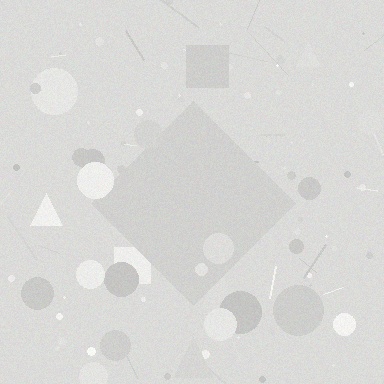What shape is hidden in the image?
A diamond is hidden in the image.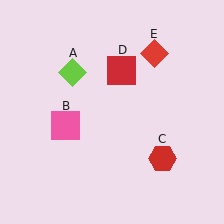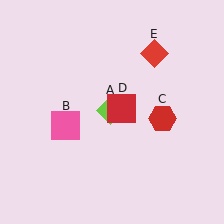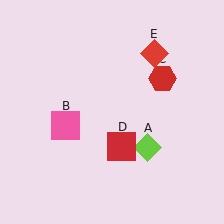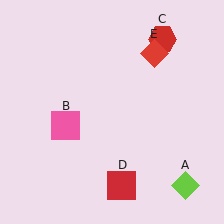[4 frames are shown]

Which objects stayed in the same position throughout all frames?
Pink square (object B) and red diamond (object E) remained stationary.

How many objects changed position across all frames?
3 objects changed position: lime diamond (object A), red hexagon (object C), red square (object D).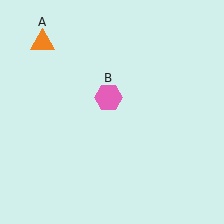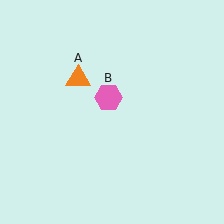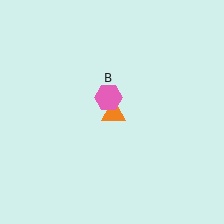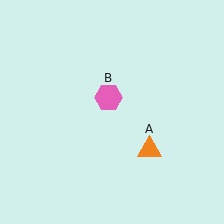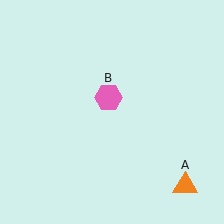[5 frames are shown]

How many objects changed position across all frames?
1 object changed position: orange triangle (object A).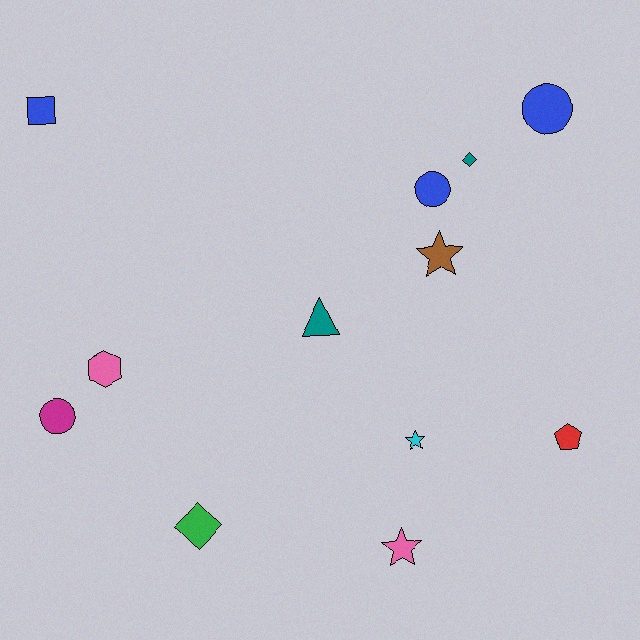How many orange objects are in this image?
There are no orange objects.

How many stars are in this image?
There are 3 stars.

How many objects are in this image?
There are 12 objects.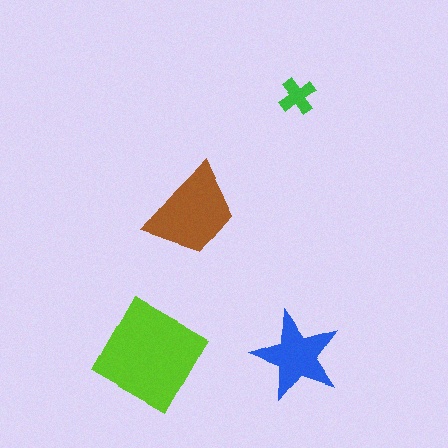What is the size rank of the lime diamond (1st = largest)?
1st.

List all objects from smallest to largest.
The green cross, the blue star, the brown trapezoid, the lime diamond.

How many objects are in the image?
There are 4 objects in the image.